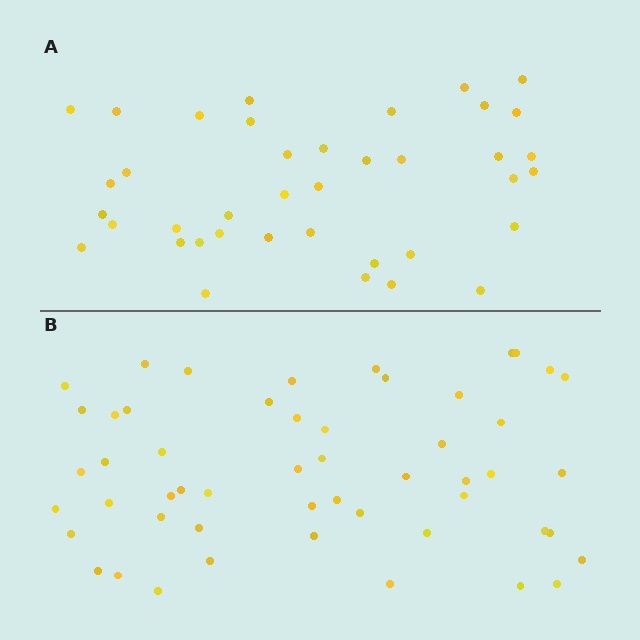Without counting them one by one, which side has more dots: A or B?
Region B (the bottom region) has more dots.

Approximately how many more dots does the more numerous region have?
Region B has approximately 15 more dots than region A.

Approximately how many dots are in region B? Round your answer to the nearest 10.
About 50 dots. (The exact count is 52, which rounds to 50.)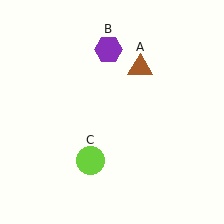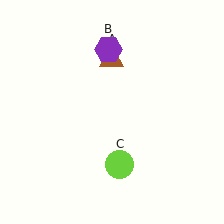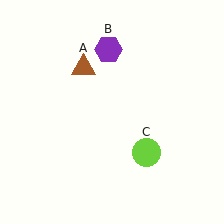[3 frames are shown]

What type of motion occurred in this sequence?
The brown triangle (object A), lime circle (object C) rotated counterclockwise around the center of the scene.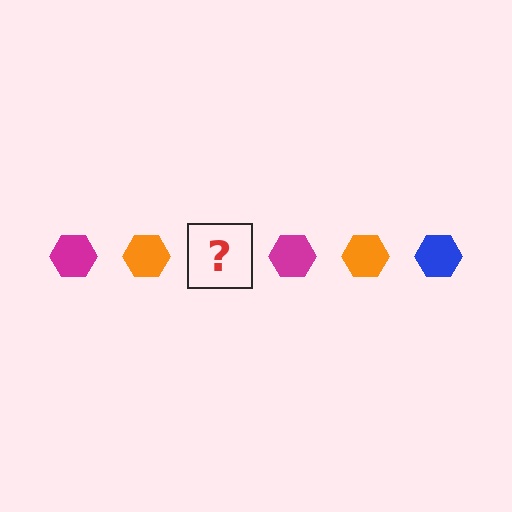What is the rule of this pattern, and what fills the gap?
The rule is that the pattern cycles through magenta, orange, blue hexagons. The gap should be filled with a blue hexagon.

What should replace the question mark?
The question mark should be replaced with a blue hexagon.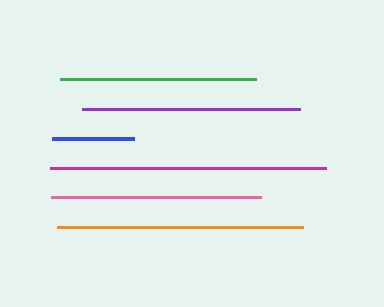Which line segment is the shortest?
The blue line is the shortest at approximately 82 pixels.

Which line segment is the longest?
The magenta line is the longest at approximately 276 pixels.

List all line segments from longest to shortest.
From longest to shortest: magenta, orange, purple, pink, green, blue.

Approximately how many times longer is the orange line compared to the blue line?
The orange line is approximately 3.0 times the length of the blue line.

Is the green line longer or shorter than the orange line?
The orange line is longer than the green line.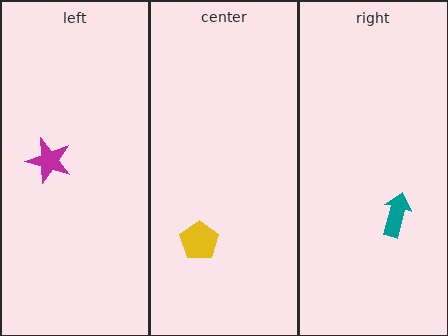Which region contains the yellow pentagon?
The center region.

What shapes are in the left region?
The magenta star.